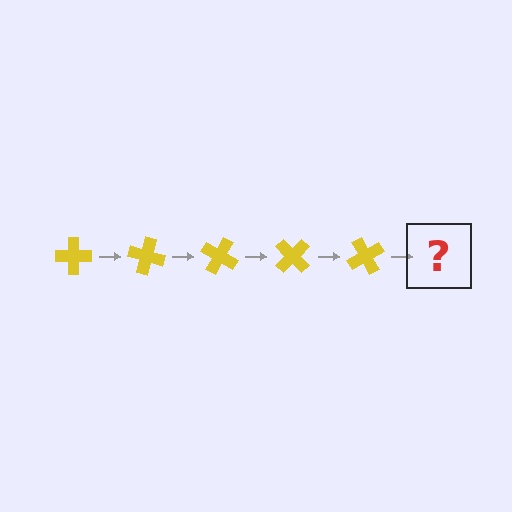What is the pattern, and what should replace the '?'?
The pattern is that the cross rotates 15 degrees each step. The '?' should be a yellow cross rotated 75 degrees.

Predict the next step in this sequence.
The next step is a yellow cross rotated 75 degrees.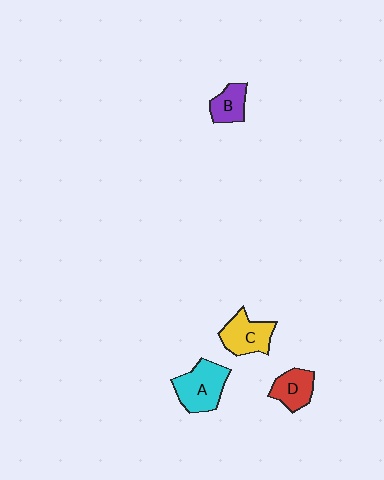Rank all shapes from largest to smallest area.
From largest to smallest: A (cyan), C (yellow), D (red), B (purple).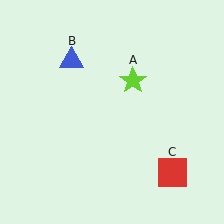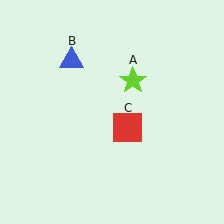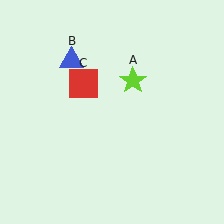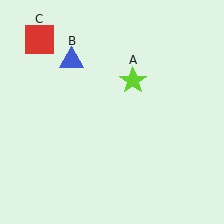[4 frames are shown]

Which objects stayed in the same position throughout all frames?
Lime star (object A) and blue triangle (object B) remained stationary.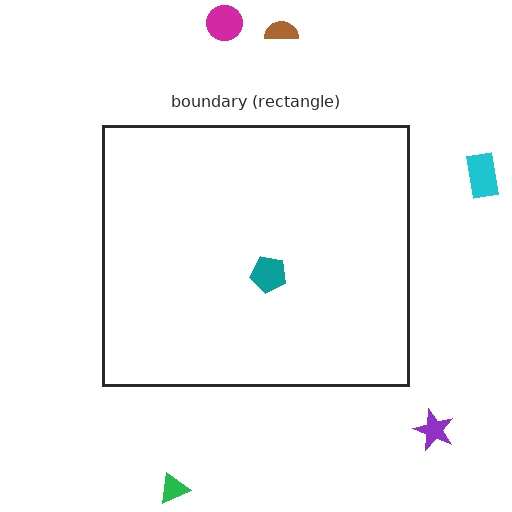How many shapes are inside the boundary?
1 inside, 5 outside.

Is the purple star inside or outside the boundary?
Outside.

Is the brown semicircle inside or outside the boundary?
Outside.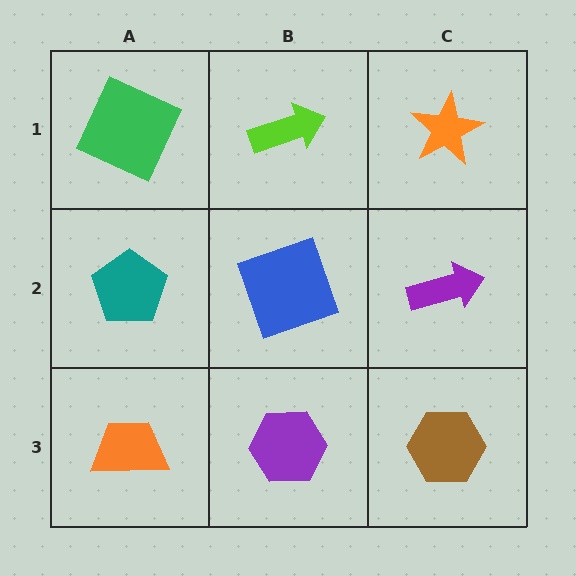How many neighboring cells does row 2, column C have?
3.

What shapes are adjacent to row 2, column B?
A lime arrow (row 1, column B), a purple hexagon (row 3, column B), a teal pentagon (row 2, column A), a purple arrow (row 2, column C).